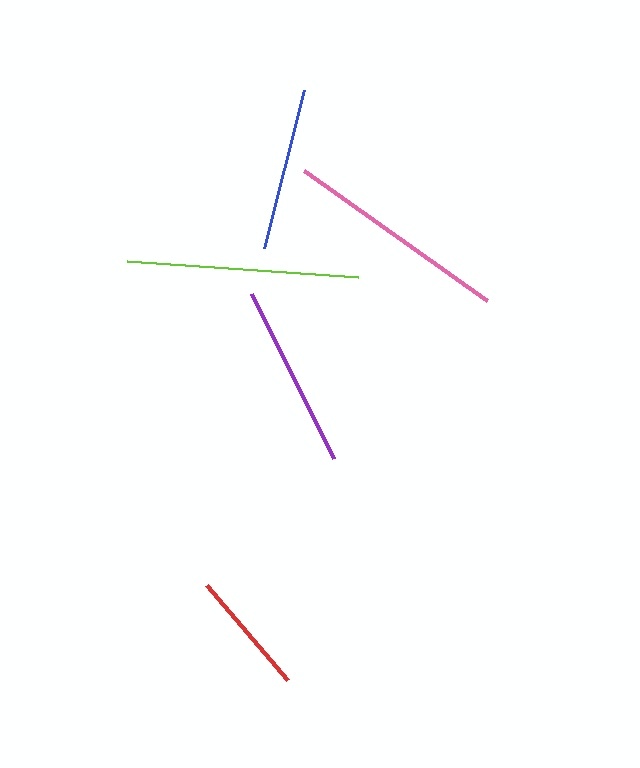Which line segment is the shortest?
The red line is the shortest at approximately 125 pixels.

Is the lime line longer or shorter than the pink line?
The lime line is longer than the pink line.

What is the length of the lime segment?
The lime segment is approximately 231 pixels long.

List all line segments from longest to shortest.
From longest to shortest: lime, pink, purple, blue, red.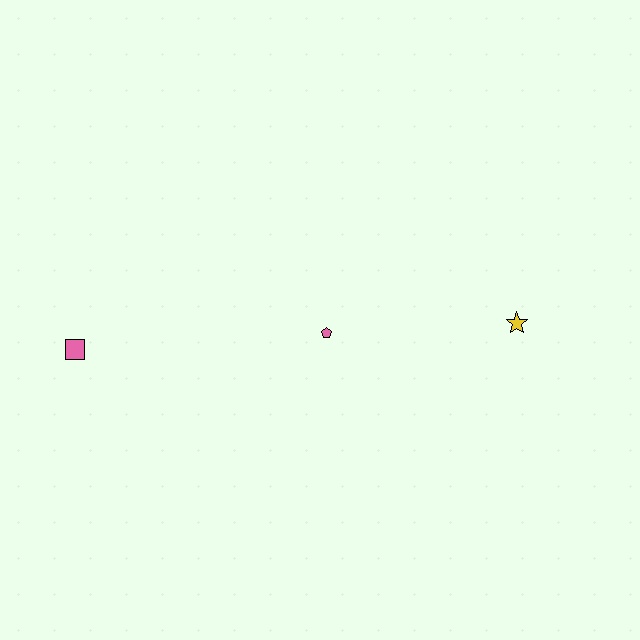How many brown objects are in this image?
There are no brown objects.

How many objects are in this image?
There are 3 objects.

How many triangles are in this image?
There are no triangles.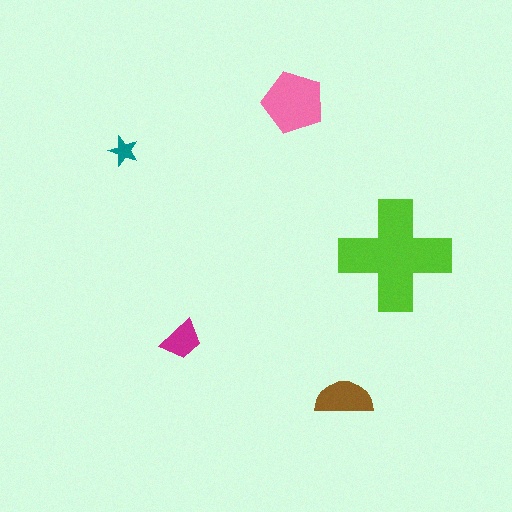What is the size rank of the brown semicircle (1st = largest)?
3rd.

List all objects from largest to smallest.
The lime cross, the pink pentagon, the brown semicircle, the magenta trapezoid, the teal star.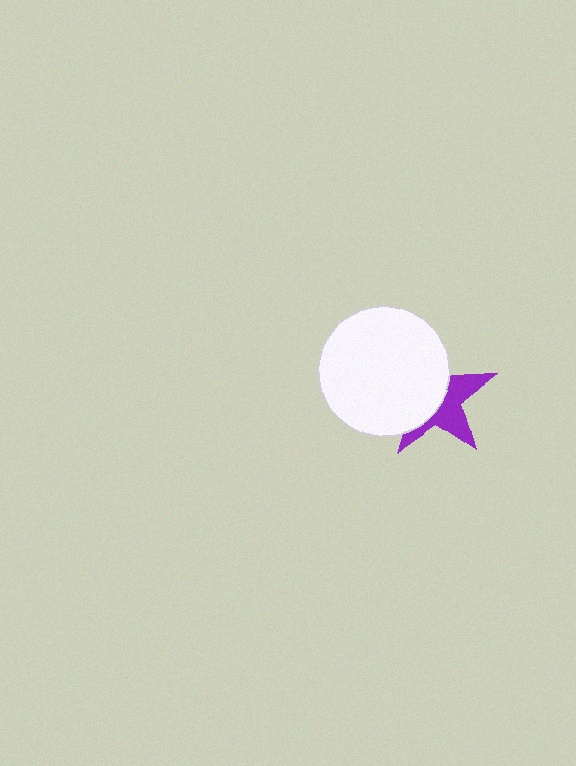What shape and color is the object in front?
The object in front is a white circle.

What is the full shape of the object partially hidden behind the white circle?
The partially hidden object is a purple star.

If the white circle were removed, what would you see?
You would see the complete purple star.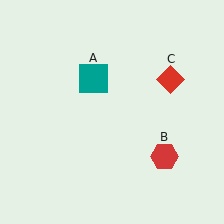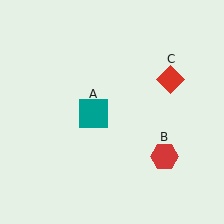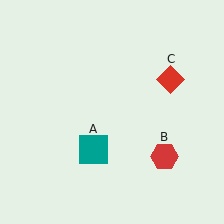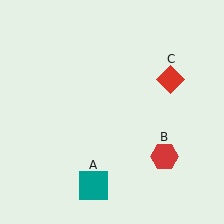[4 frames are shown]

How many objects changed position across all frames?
1 object changed position: teal square (object A).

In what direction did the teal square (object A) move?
The teal square (object A) moved down.